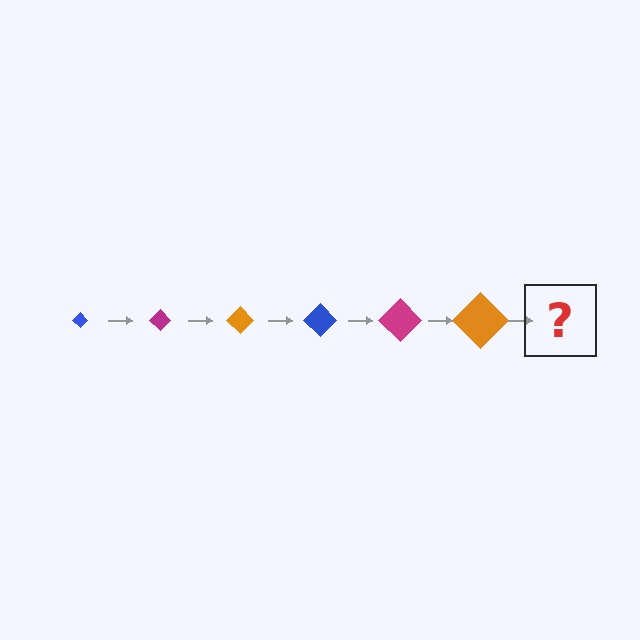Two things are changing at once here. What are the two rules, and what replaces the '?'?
The two rules are that the diamond grows larger each step and the color cycles through blue, magenta, and orange. The '?' should be a blue diamond, larger than the previous one.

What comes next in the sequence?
The next element should be a blue diamond, larger than the previous one.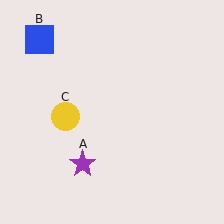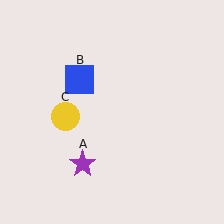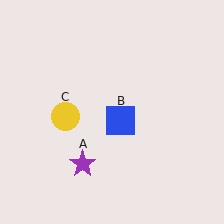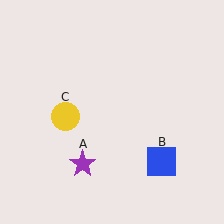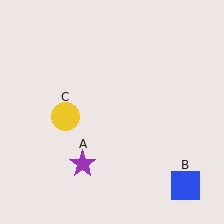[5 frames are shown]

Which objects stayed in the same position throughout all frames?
Purple star (object A) and yellow circle (object C) remained stationary.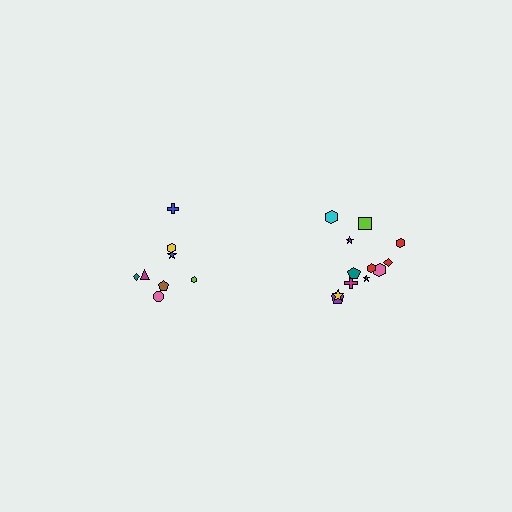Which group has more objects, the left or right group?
The right group.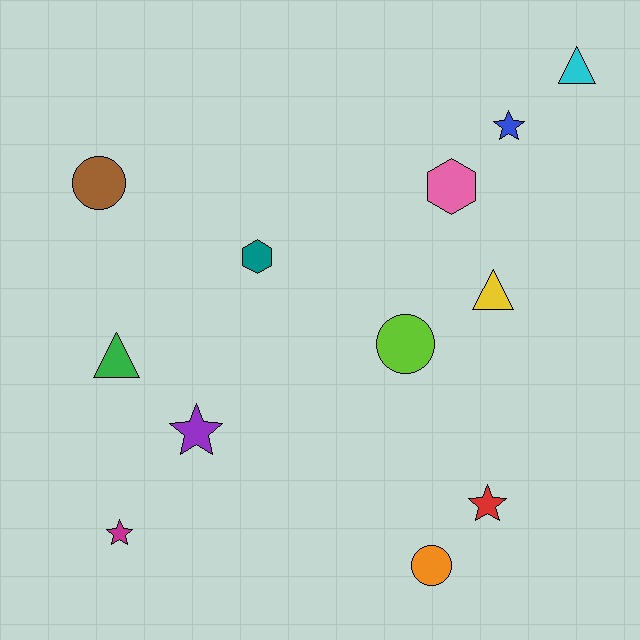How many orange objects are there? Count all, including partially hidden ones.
There is 1 orange object.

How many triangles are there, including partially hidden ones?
There are 3 triangles.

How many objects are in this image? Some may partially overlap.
There are 12 objects.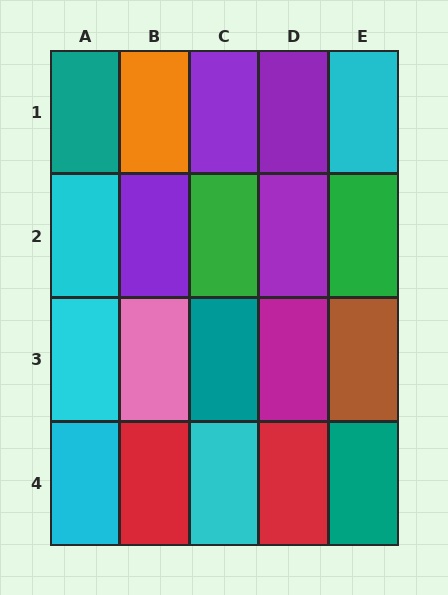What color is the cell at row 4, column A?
Cyan.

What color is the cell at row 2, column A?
Cyan.